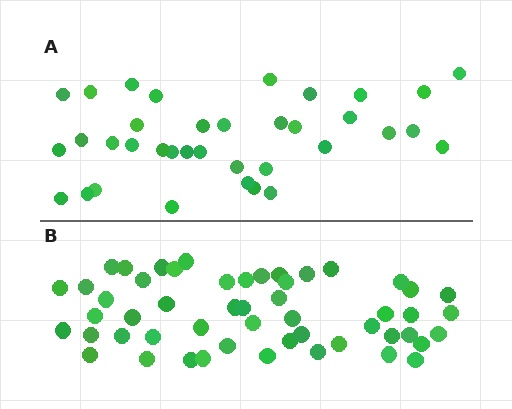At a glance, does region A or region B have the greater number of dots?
Region B (the bottom region) has more dots.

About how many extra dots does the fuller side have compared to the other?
Region B has approximately 15 more dots than region A.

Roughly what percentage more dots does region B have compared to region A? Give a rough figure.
About 45% more.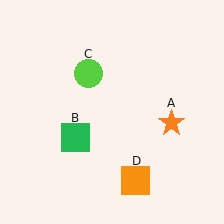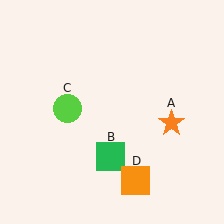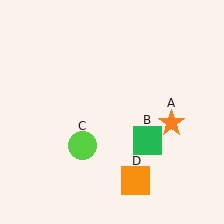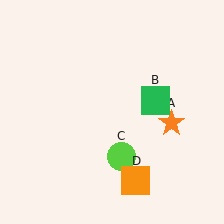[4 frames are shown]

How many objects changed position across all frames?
2 objects changed position: green square (object B), lime circle (object C).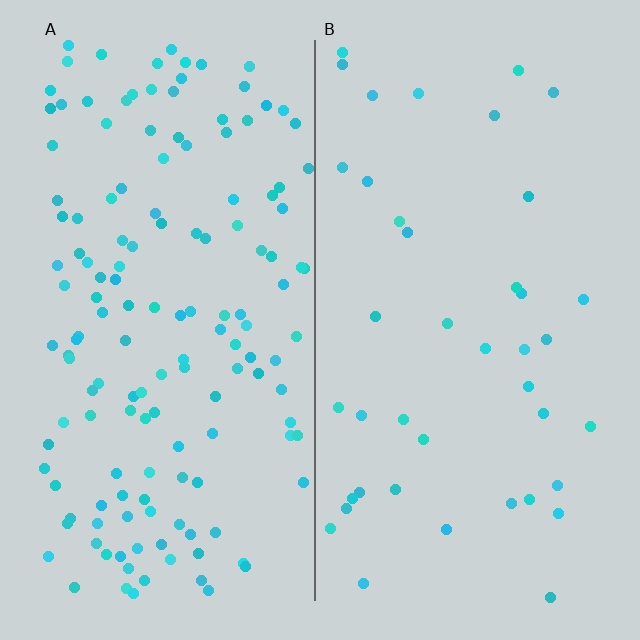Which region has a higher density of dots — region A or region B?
A (the left).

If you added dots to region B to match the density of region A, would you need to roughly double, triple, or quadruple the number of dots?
Approximately quadruple.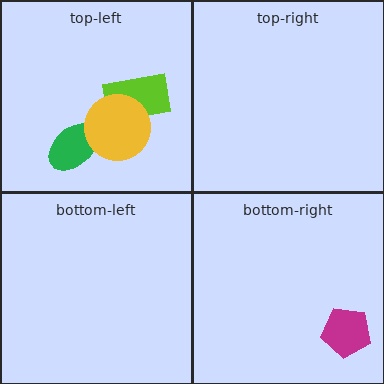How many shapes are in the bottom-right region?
1.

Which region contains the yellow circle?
The top-left region.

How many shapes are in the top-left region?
3.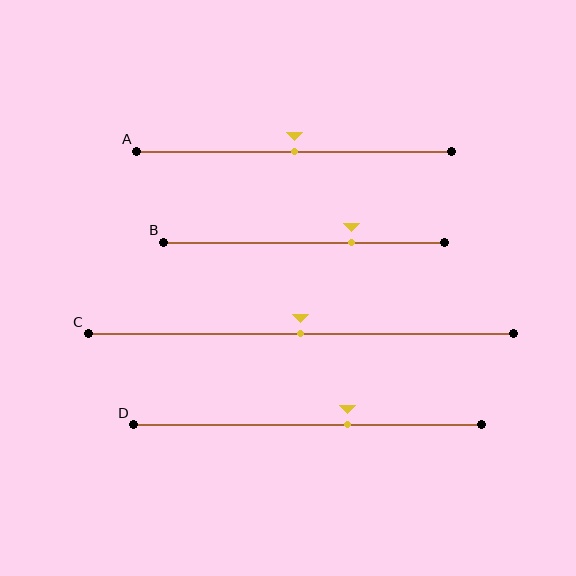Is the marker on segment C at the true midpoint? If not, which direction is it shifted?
Yes, the marker on segment C is at the true midpoint.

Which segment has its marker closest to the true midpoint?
Segment A has its marker closest to the true midpoint.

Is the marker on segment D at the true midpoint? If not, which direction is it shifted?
No, the marker on segment D is shifted to the right by about 11% of the segment length.